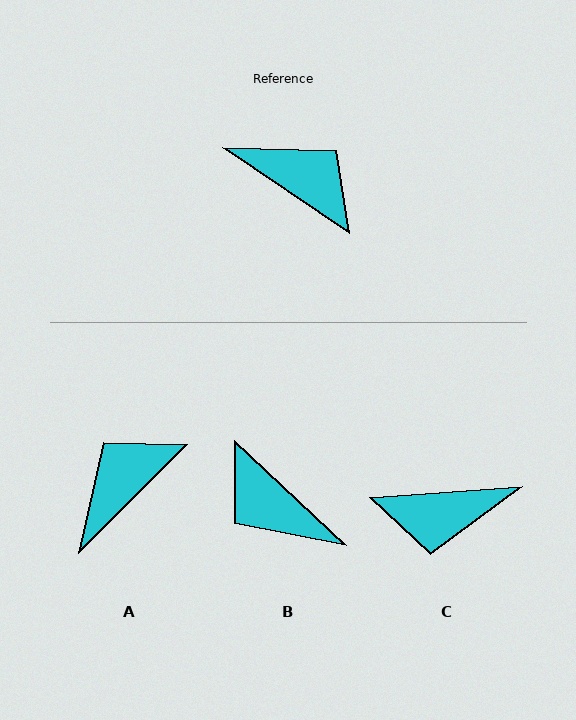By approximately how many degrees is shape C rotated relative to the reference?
Approximately 142 degrees clockwise.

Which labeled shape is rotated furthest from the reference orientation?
B, about 170 degrees away.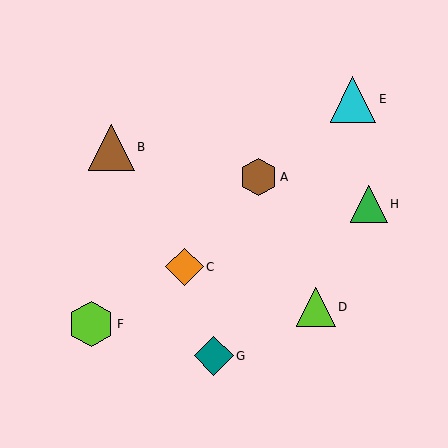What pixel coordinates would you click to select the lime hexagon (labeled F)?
Click at (91, 324) to select the lime hexagon F.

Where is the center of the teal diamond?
The center of the teal diamond is at (214, 356).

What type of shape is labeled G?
Shape G is a teal diamond.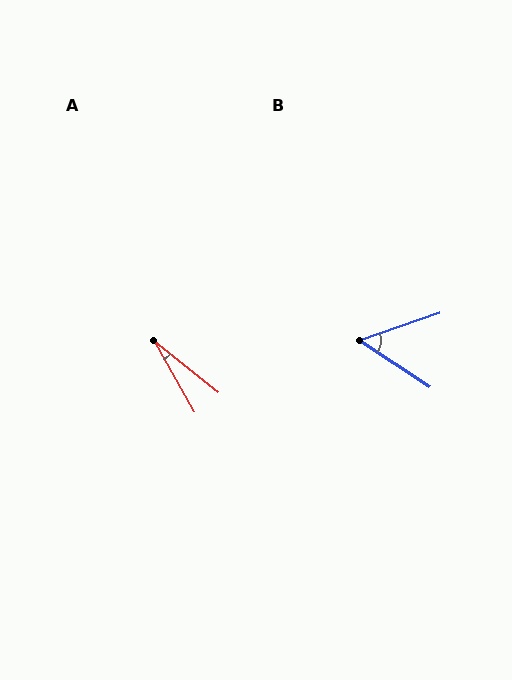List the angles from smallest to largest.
A (22°), B (52°).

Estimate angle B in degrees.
Approximately 52 degrees.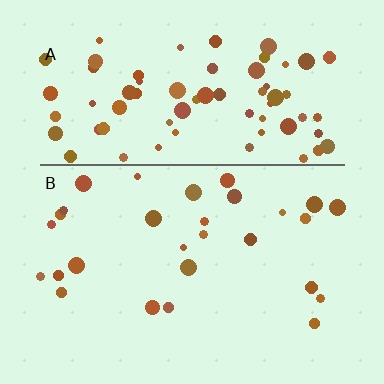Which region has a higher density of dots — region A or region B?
A (the top).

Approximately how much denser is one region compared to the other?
Approximately 2.6× — region A over region B.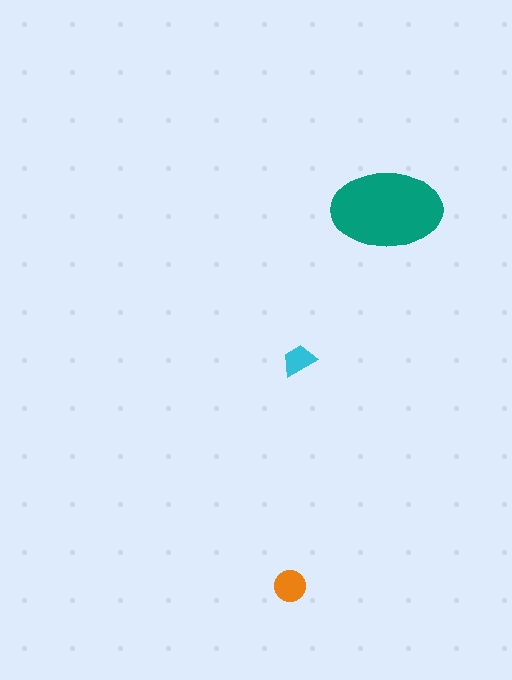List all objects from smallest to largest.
The cyan trapezoid, the orange circle, the teal ellipse.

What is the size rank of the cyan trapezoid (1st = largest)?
3rd.